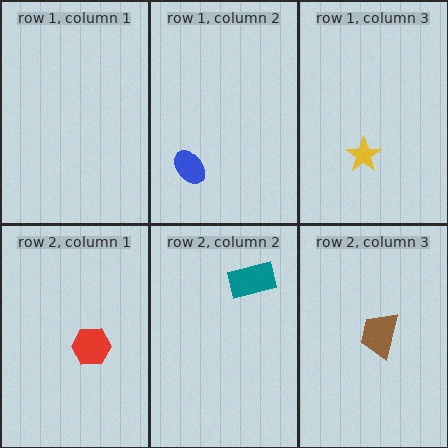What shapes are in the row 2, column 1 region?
The red hexagon.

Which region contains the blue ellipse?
The row 1, column 2 region.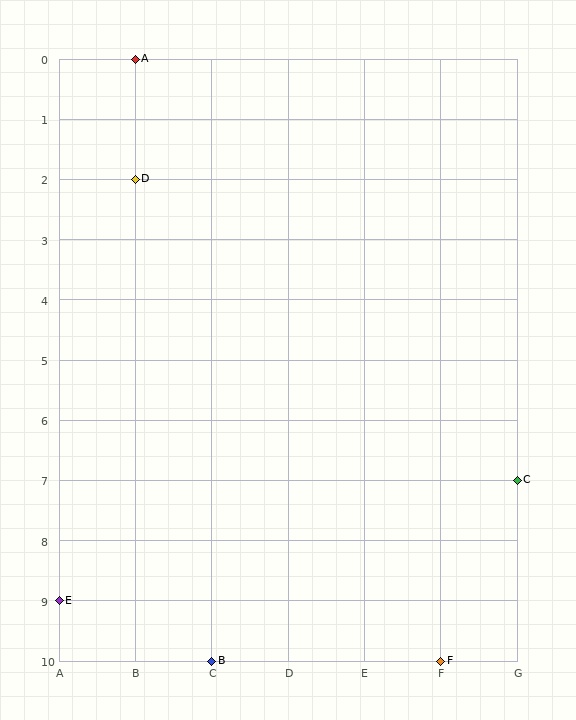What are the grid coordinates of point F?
Point F is at grid coordinates (F, 10).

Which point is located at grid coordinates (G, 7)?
Point C is at (G, 7).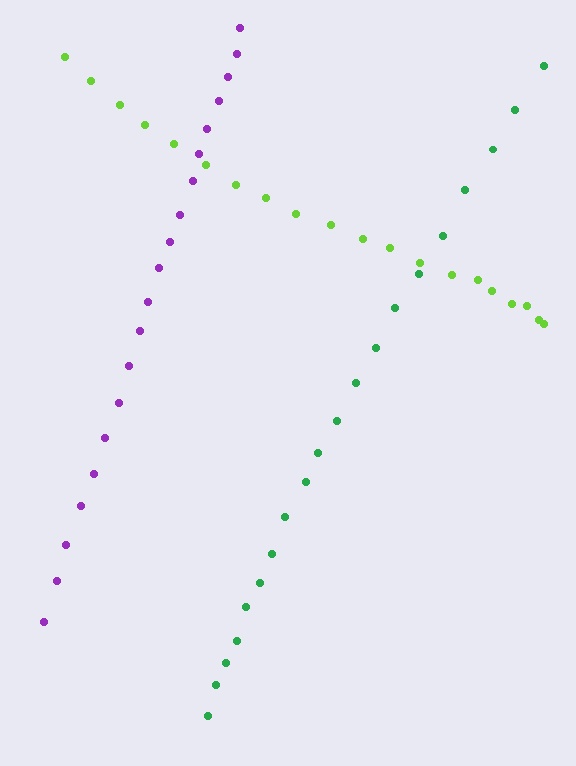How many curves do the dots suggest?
There are 3 distinct paths.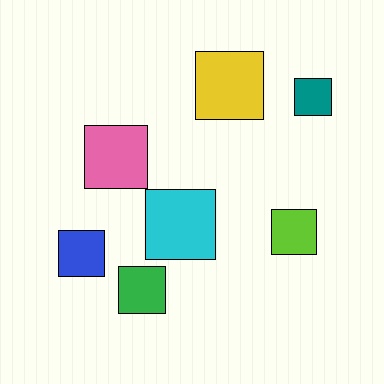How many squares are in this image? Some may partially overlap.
There are 7 squares.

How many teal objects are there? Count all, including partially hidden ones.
There is 1 teal object.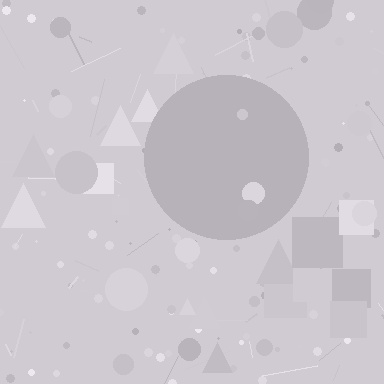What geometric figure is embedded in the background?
A circle is embedded in the background.